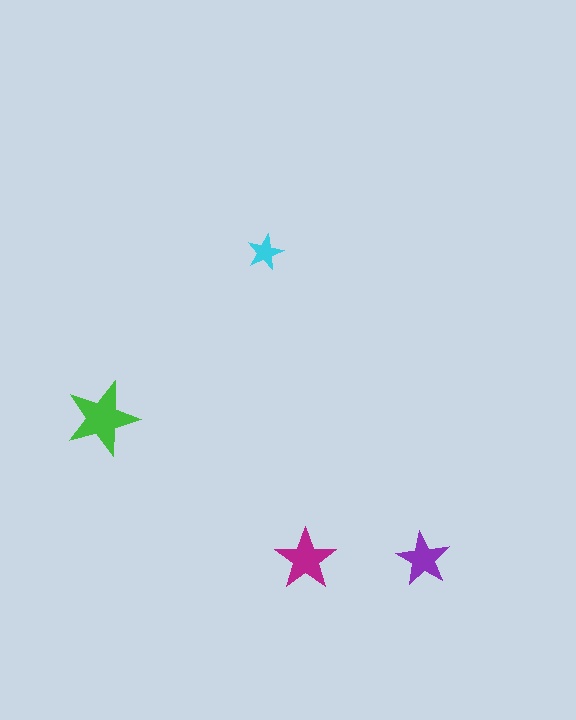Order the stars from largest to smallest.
the green one, the magenta one, the purple one, the cyan one.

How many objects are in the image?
There are 4 objects in the image.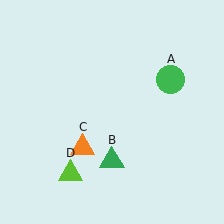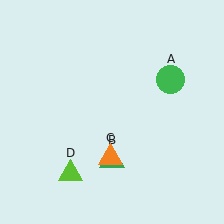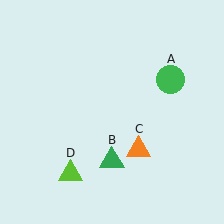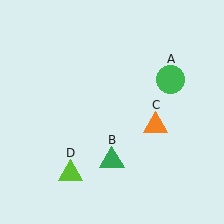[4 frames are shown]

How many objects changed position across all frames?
1 object changed position: orange triangle (object C).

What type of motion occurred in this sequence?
The orange triangle (object C) rotated counterclockwise around the center of the scene.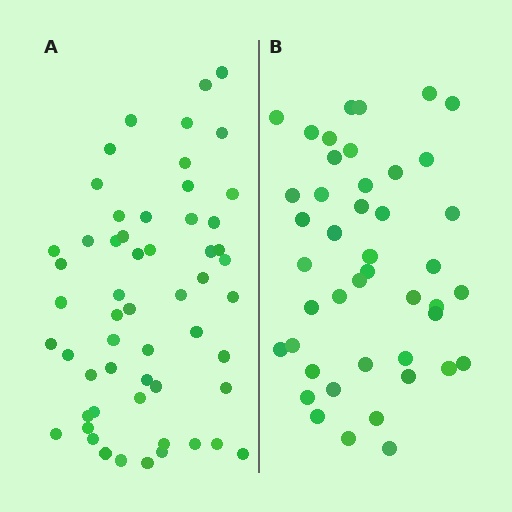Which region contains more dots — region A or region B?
Region A (the left region) has more dots.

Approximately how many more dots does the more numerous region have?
Region A has roughly 12 or so more dots than region B.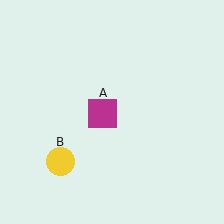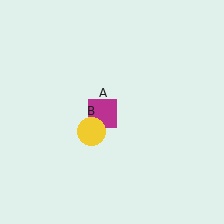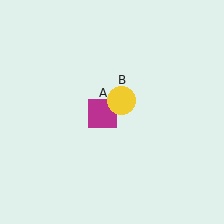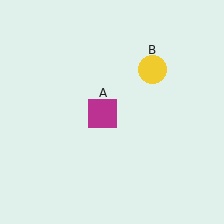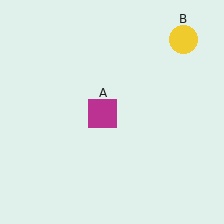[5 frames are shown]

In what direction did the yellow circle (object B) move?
The yellow circle (object B) moved up and to the right.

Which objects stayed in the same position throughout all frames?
Magenta square (object A) remained stationary.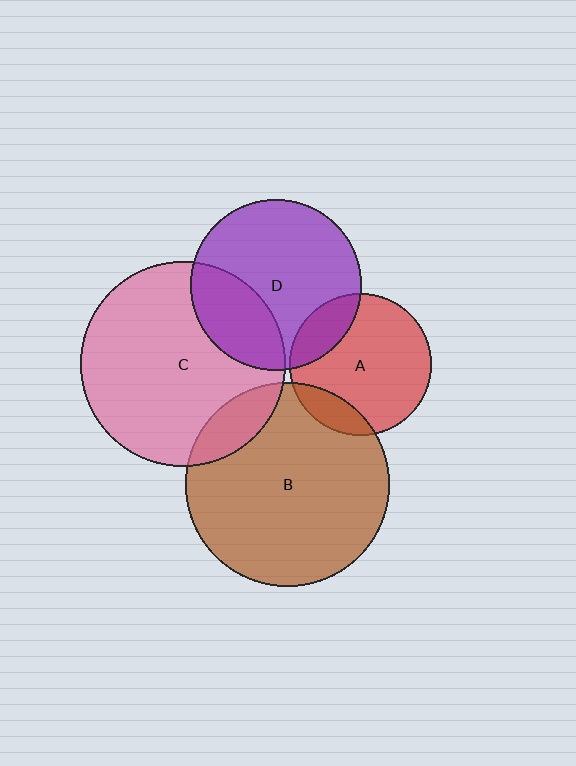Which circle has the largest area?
Circle C (pink).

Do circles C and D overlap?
Yes.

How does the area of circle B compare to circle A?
Approximately 2.1 times.